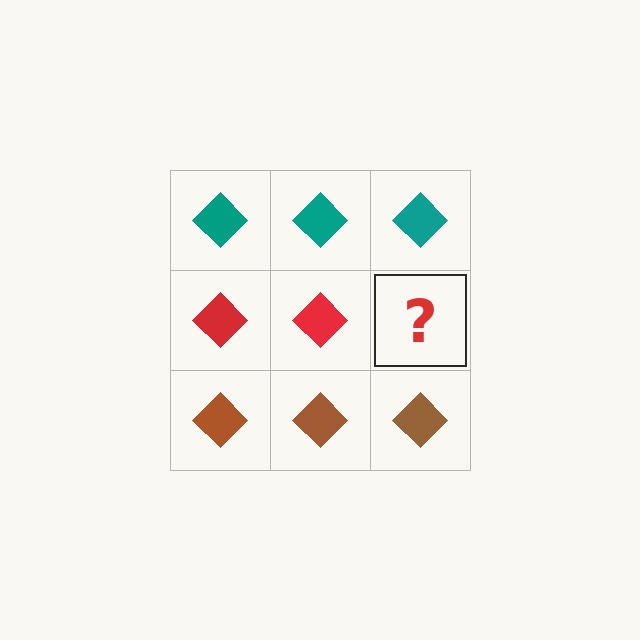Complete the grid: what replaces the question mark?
The question mark should be replaced with a red diamond.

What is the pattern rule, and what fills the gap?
The rule is that each row has a consistent color. The gap should be filled with a red diamond.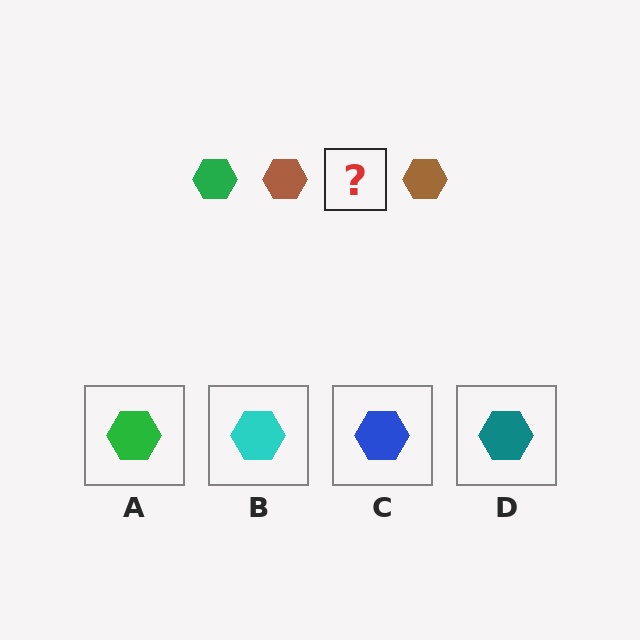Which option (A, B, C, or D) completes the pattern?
A.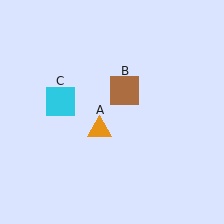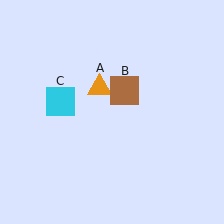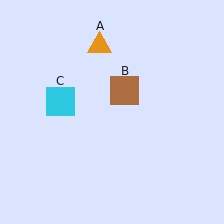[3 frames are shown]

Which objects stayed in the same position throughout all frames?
Brown square (object B) and cyan square (object C) remained stationary.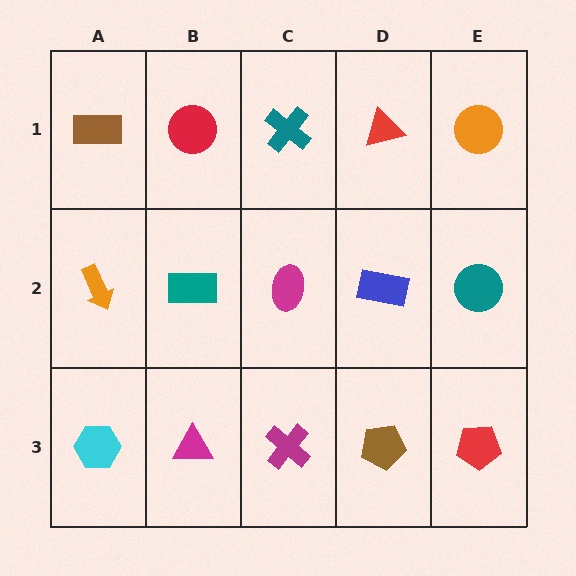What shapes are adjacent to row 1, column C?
A magenta ellipse (row 2, column C), a red circle (row 1, column B), a red triangle (row 1, column D).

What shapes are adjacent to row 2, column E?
An orange circle (row 1, column E), a red pentagon (row 3, column E), a blue rectangle (row 2, column D).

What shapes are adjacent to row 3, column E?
A teal circle (row 2, column E), a brown pentagon (row 3, column D).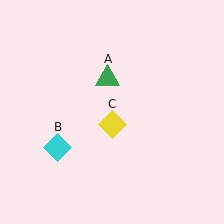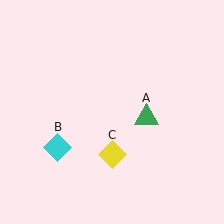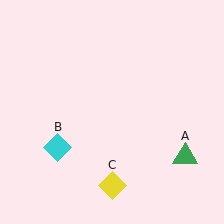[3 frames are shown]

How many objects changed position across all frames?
2 objects changed position: green triangle (object A), yellow diamond (object C).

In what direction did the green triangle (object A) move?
The green triangle (object A) moved down and to the right.